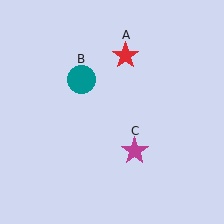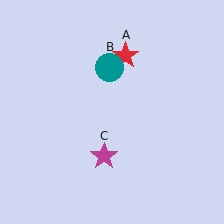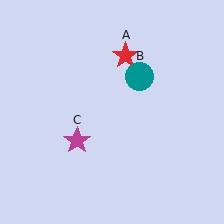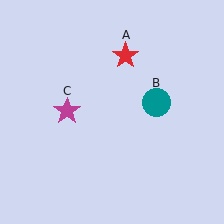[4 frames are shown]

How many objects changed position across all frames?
2 objects changed position: teal circle (object B), magenta star (object C).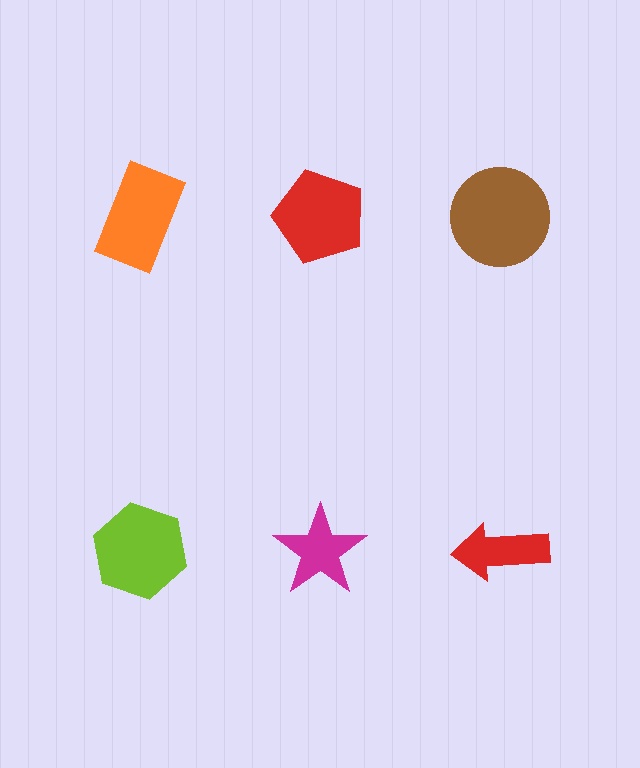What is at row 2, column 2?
A magenta star.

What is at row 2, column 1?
A lime hexagon.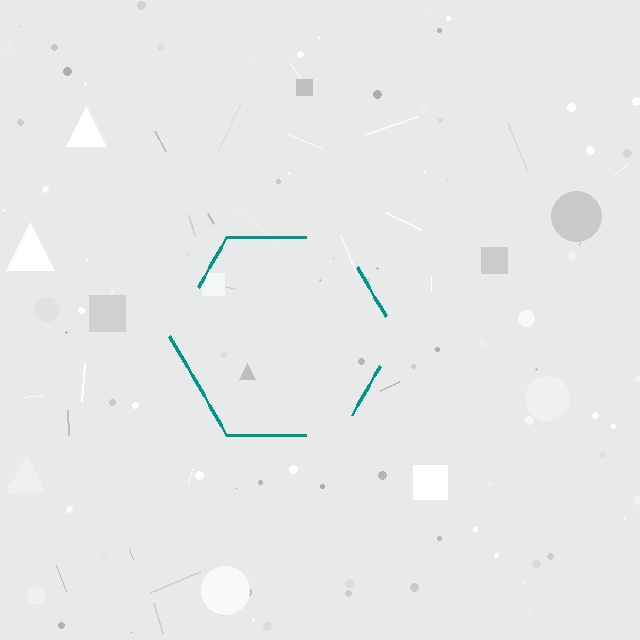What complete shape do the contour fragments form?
The contour fragments form a hexagon.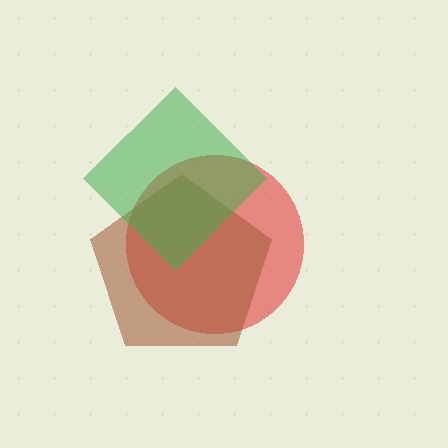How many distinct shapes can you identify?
There are 3 distinct shapes: a red circle, a brown pentagon, a green diamond.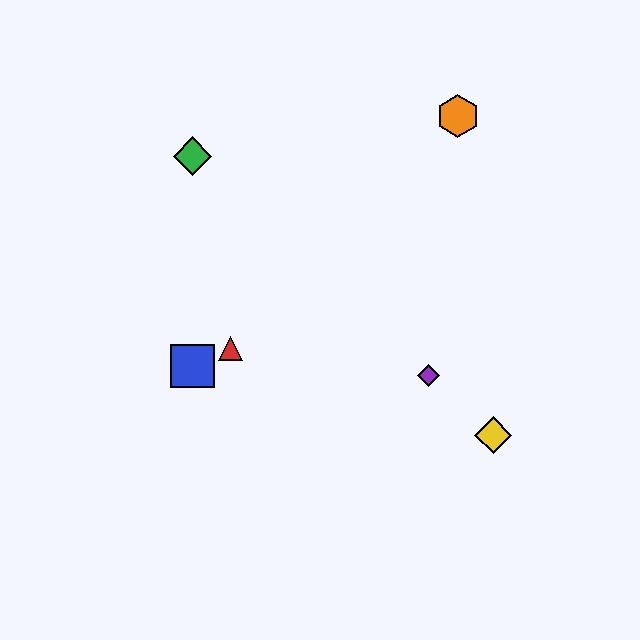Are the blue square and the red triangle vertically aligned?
No, the blue square is at x≈193 and the red triangle is at x≈231.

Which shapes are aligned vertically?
The blue square, the green diamond are aligned vertically.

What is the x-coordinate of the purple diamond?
The purple diamond is at x≈429.